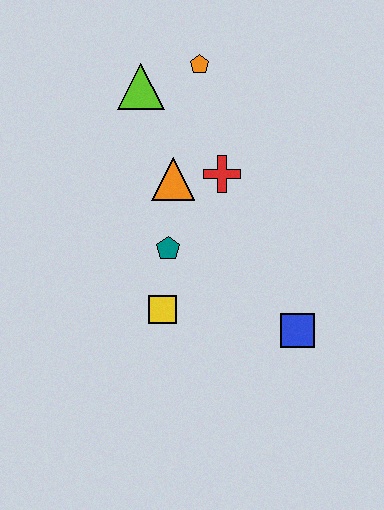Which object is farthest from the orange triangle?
The blue square is farthest from the orange triangle.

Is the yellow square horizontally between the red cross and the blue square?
No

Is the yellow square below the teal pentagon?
Yes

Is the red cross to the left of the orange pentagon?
No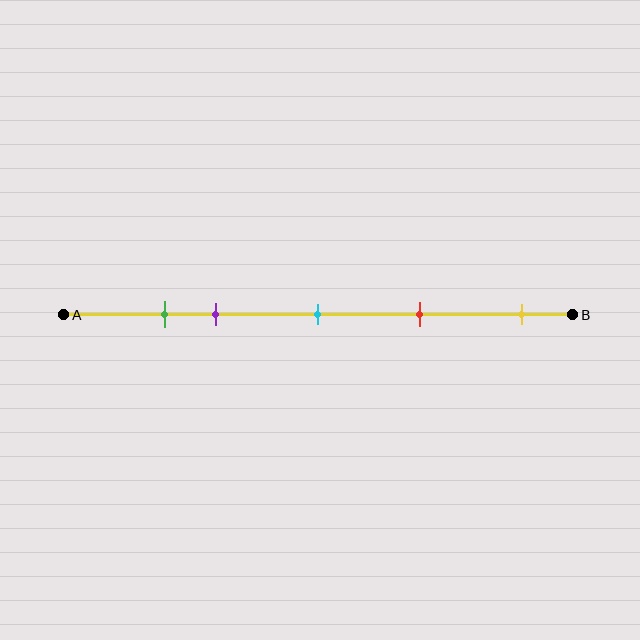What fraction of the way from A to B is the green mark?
The green mark is approximately 20% (0.2) of the way from A to B.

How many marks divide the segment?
There are 5 marks dividing the segment.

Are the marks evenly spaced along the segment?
No, the marks are not evenly spaced.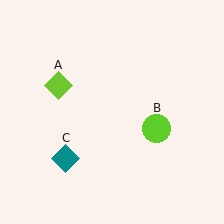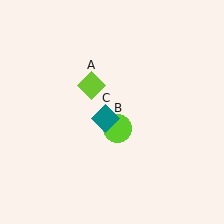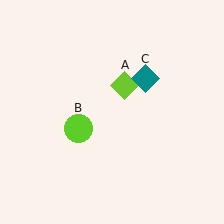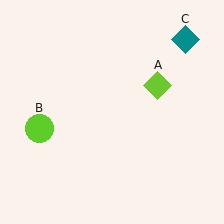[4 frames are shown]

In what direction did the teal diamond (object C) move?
The teal diamond (object C) moved up and to the right.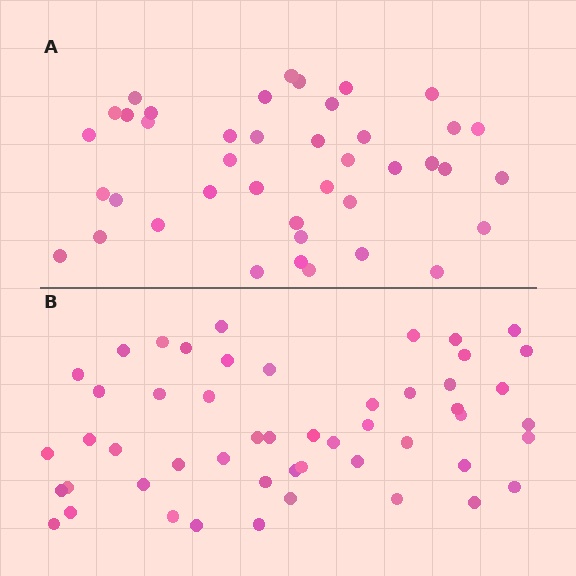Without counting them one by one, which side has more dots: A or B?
Region B (the bottom region) has more dots.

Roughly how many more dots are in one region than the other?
Region B has roughly 10 or so more dots than region A.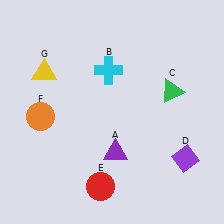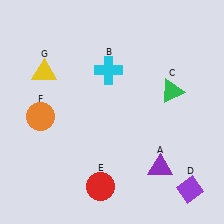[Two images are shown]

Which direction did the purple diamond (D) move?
The purple diamond (D) moved down.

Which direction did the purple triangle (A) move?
The purple triangle (A) moved right.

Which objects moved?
The objects that moved are: the purple triangle (A), the purple diamond (D).